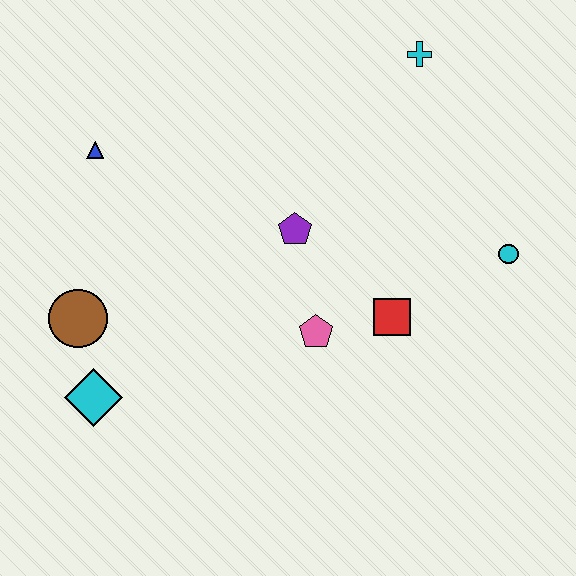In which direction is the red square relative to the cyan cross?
The red square is below the cyan cross.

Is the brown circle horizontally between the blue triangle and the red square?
No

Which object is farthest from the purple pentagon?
The cyan diamond is farthest from the purple pentagon.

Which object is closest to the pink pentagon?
The red square is closest to the pink pentagon.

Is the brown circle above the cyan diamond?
Yes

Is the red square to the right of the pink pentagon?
Yes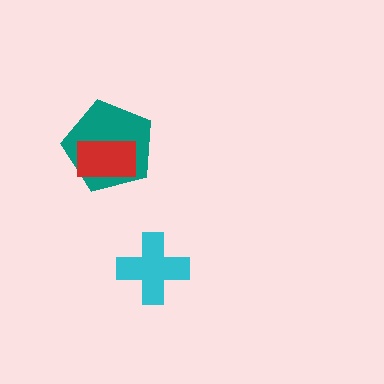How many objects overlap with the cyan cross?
0 objects overlap with the cyan cross.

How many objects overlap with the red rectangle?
1 object overlaps with the red rectangle.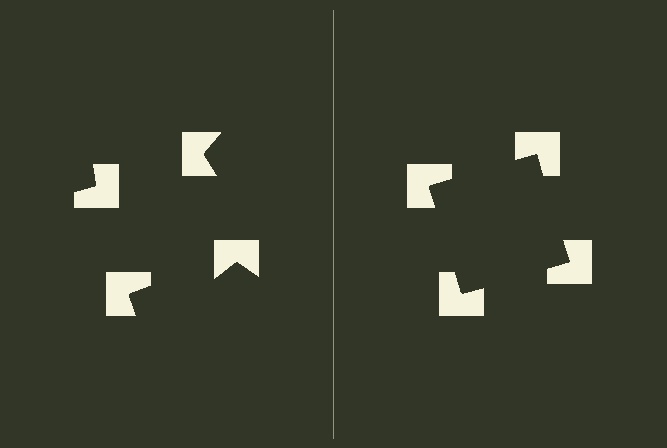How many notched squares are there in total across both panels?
8 — 4 on each side.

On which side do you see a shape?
An illusory square appears on the right side. On the left side the wedge cuts are rotated, so no coherent shape forms.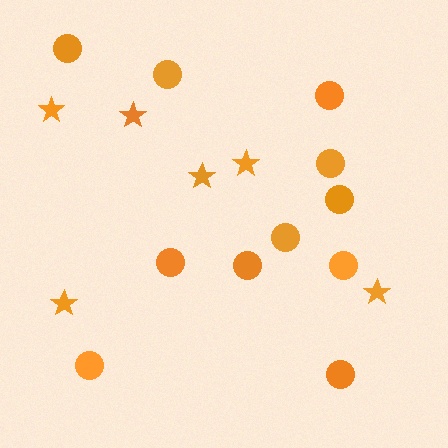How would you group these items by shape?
There are 2 groups: one group of stars (6) and one group of circles (11).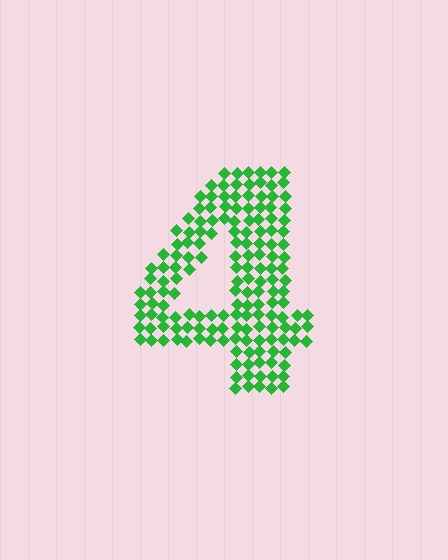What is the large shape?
The large shape is the digit 4.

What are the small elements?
The small elements are diamonds.